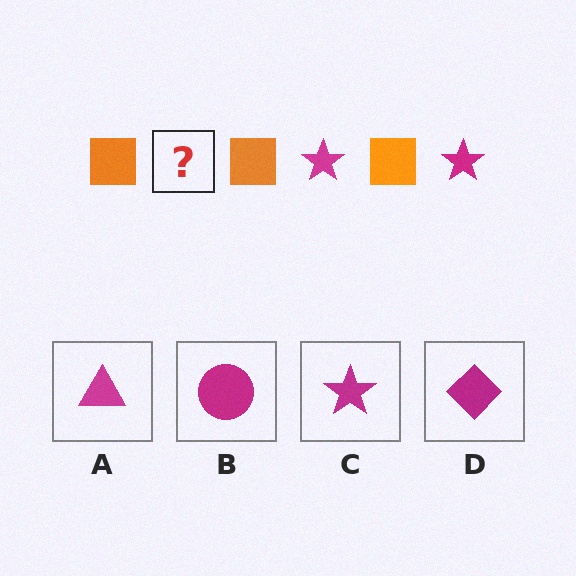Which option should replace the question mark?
Option C.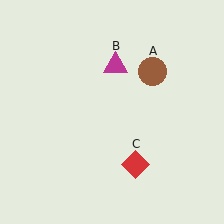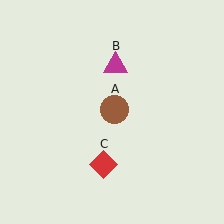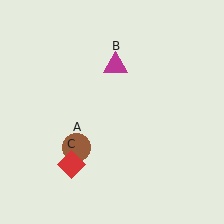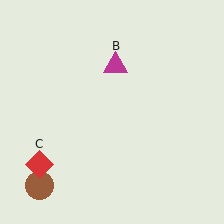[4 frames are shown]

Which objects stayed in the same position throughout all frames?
Magenta triangle (object B) remained stationary.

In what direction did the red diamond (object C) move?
The red diamond (object C) moved left.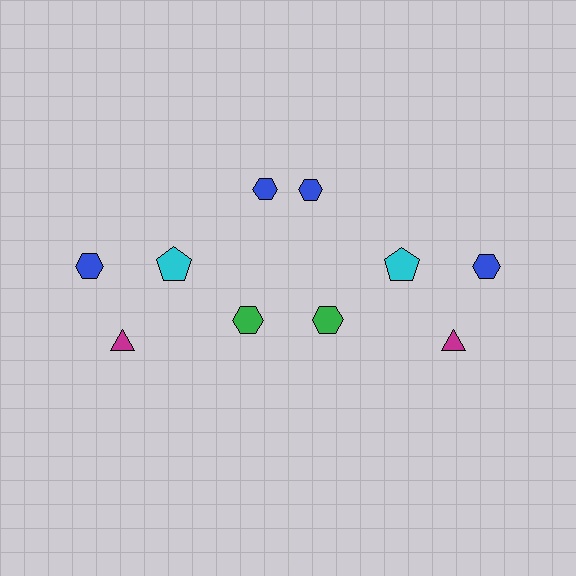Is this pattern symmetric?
Yes, this pattern has bilateral (reflection) symmetry.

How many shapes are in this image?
There are 10 shapes in this image.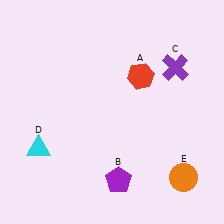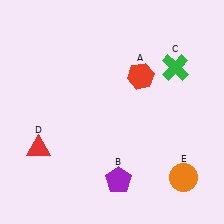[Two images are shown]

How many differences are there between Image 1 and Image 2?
There are 2 differences between the two images.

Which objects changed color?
C changed from purple to green. D changed from cyan to red.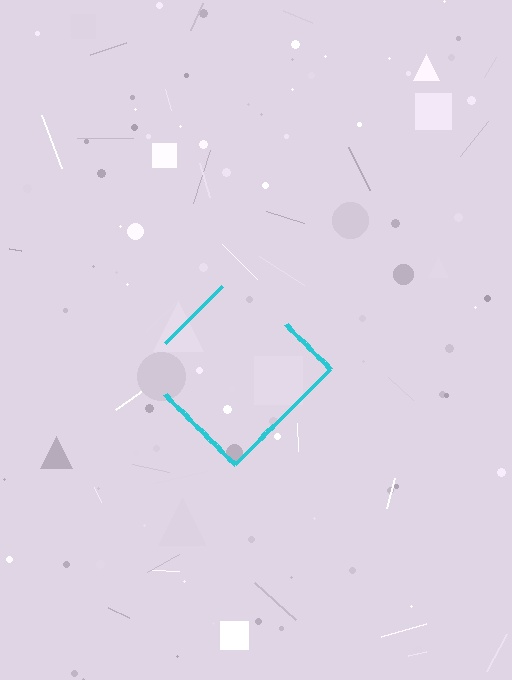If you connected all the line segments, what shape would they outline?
They would outline a diamond.